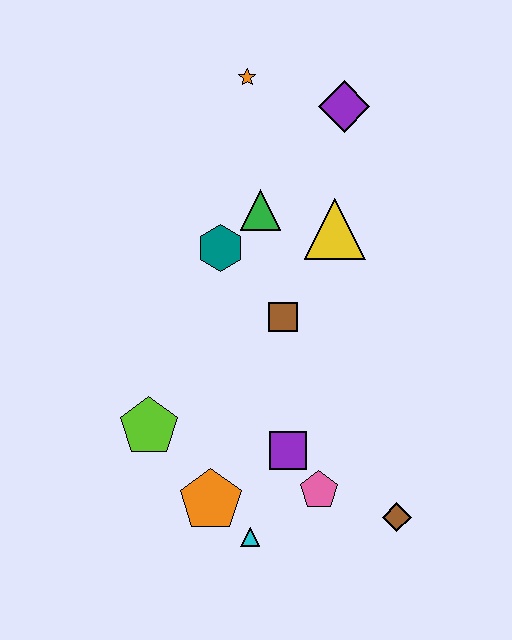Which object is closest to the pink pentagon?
The purple square is closest to the pink pentagon.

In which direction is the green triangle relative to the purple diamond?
The green triangle is below the purple diamond.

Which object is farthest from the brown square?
The orange star is farthest from the brown square.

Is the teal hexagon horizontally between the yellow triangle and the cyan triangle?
No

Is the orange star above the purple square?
Yes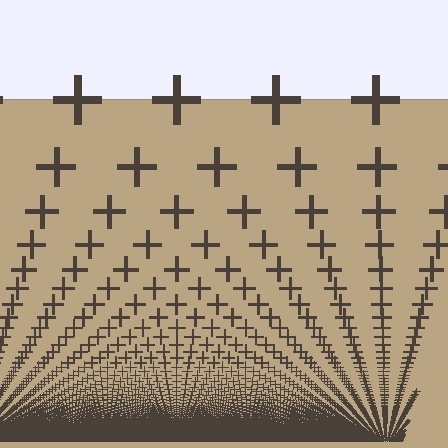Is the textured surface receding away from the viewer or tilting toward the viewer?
The surface appears to tilt toward the viewer. Texture elements get larger and sparser toward the top.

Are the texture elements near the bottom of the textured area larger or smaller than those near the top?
Smaller. The gradient is inverted — elements near the bottom are smaller and denser.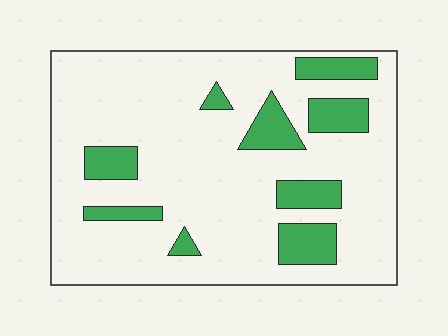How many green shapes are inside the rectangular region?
9.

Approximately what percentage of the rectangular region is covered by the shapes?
Approximately 20%.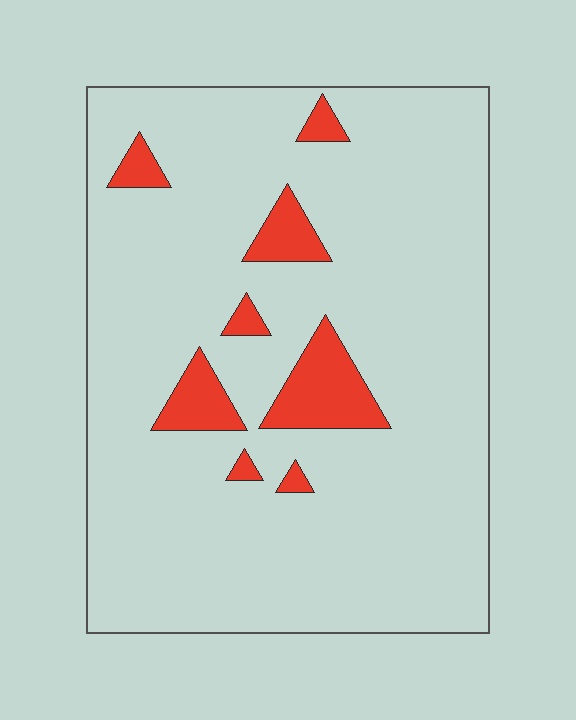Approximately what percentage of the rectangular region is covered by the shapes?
Approximately 10%.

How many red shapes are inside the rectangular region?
8.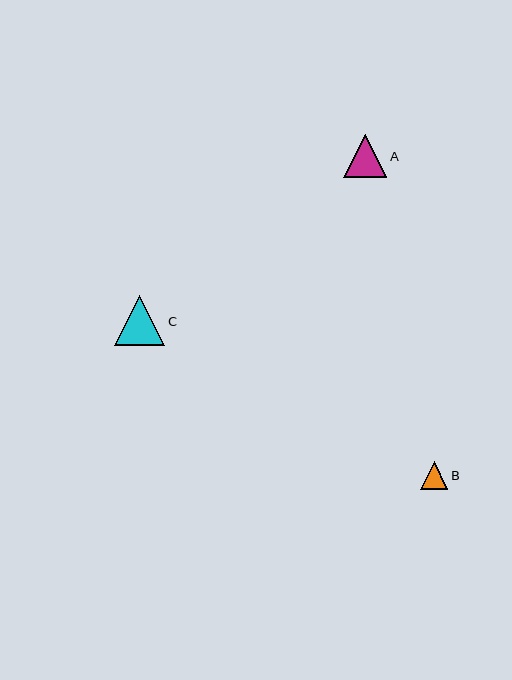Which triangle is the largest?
Triangle C is the largest with a size of approximately 50 pixels.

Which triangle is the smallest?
Triangle B is the smallest with a size of approximately 28 pixels.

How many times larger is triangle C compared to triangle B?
Triangle C is approximately 1.8 times the size of triangle B.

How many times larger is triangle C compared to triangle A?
Triangle C is approximately 1.2 times the size of triangle A.